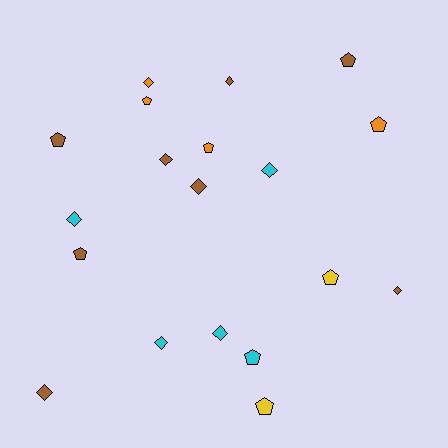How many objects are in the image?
There are 19 objects.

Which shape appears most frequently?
Diamond, with 10 objects.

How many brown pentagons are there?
There are 3 brown pentagons.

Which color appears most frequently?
Brown, with 8 objects.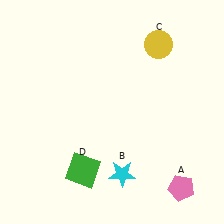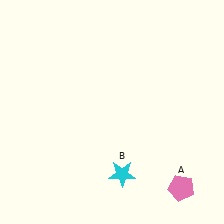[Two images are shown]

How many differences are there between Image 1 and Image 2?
There are 2 differences between the two images.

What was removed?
The green square (D), the yellow circle (C) were removed in Image 2.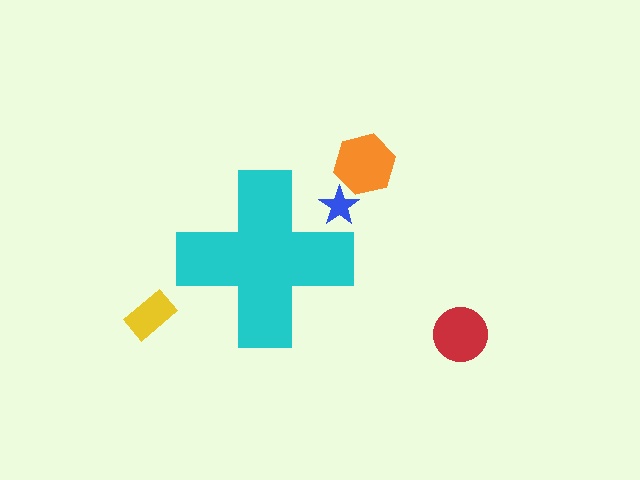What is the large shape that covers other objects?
A cyan cross.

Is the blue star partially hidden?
Yes, the blue star is partially hidden behind the cyan cross.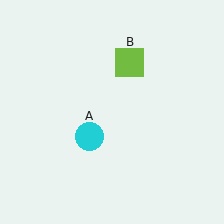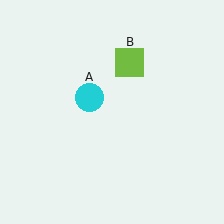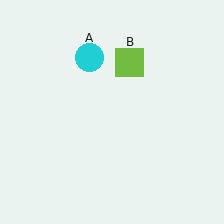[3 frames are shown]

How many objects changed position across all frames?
1 object changed position: cyan circle (object A).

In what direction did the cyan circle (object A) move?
The cyan circle (object A) moved up.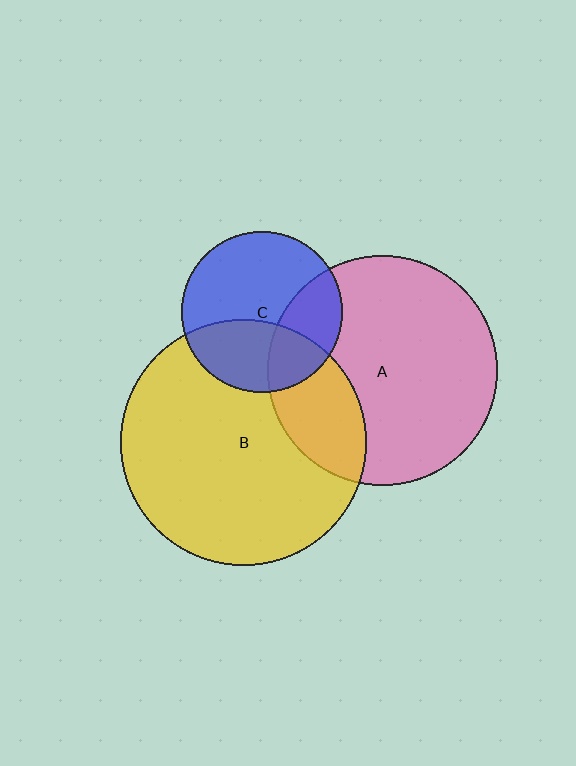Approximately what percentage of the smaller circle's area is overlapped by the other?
Approximately 30%.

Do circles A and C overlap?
Yes.